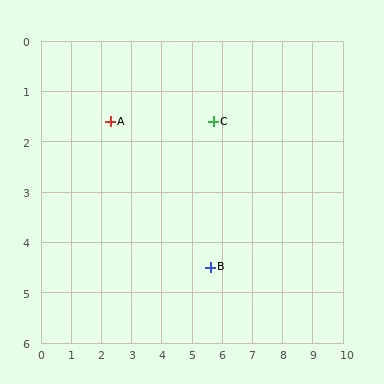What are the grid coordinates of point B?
Point B is at approximately (5.6, 4.5).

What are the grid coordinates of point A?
Point A is at approximately (2.3, 1.6).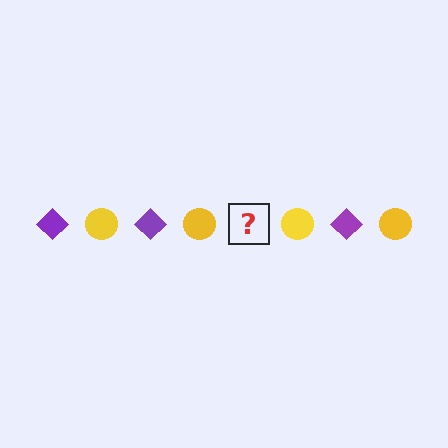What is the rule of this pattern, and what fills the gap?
The rule is that the pattern alternates between purple diamond and yellow circle. The gap should be filled with a purple diamond.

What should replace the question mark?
The question mark should be replaced with a purple diamond.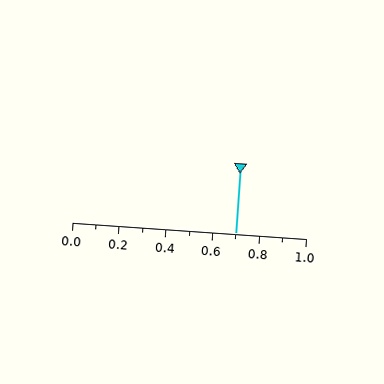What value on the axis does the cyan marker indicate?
The marker indicates approximately 0.7.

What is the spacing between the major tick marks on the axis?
The major ticks are spaced 0.2 apart.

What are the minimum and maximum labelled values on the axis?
The axis runs from 0.0 to 1.0.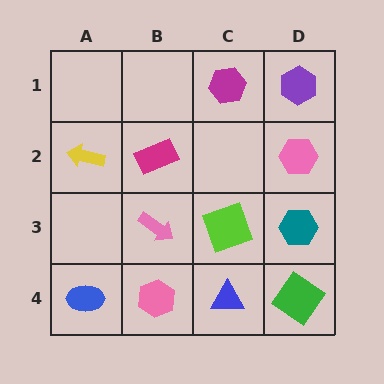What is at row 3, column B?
A pink arrow.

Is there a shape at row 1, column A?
No, that cell is empty.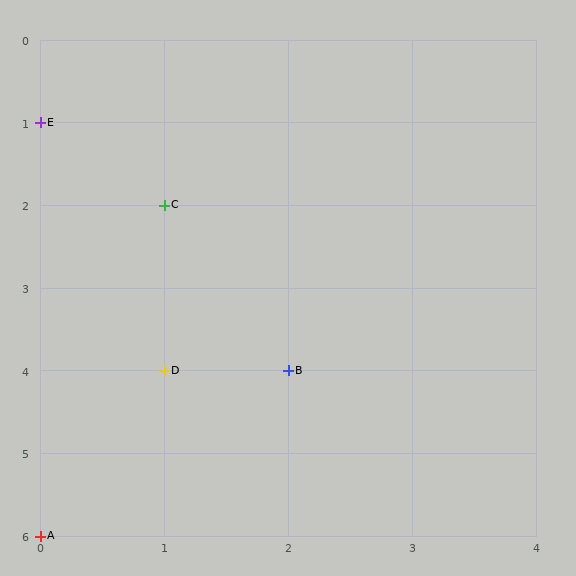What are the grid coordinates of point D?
Point D is at grid coordinates (1, 4).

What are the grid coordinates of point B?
Point B is at grid coordinates (2, 4).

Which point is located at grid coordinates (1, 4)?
Point D is at (1, 4).